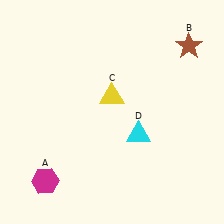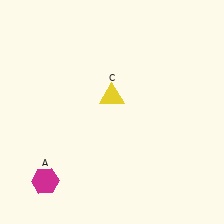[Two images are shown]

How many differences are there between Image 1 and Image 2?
There are 2 differences between the two images.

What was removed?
The cyan triangle (D), the brown star (B) were removed in Image 2.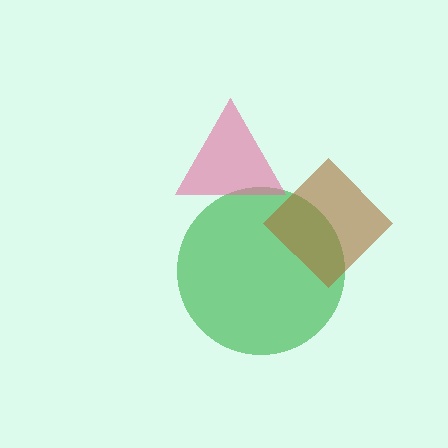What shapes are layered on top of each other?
The layered shapes are: a green circle, a brown diamond, a pink triangle.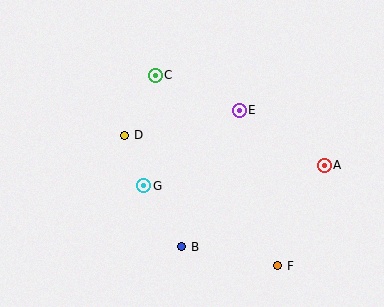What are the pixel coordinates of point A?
Point A is at (324, 165).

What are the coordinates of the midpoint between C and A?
The midpoint between C and A is at (240, 120).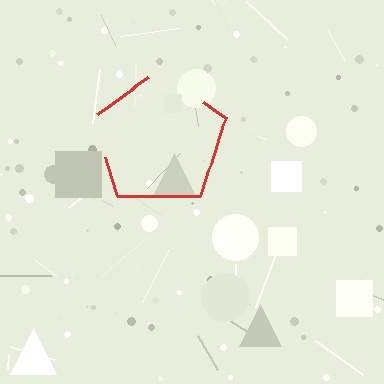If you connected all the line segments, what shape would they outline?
They would outline a pentagon.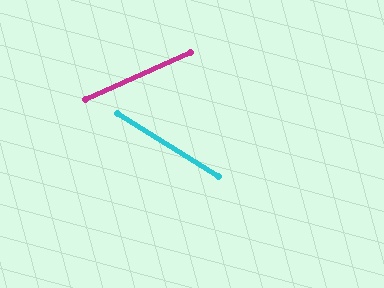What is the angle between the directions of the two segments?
Approximately 56 degrees.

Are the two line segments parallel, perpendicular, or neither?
Neither parallel nor perpendicular — they differ by about 56°.